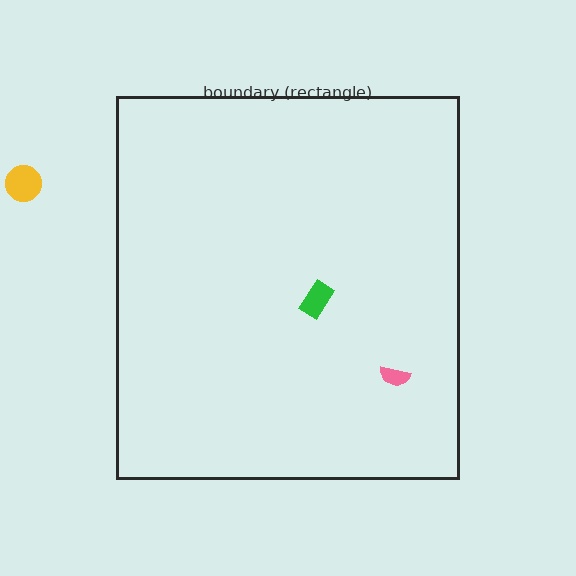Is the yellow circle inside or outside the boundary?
Outside.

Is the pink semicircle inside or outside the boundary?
Inside.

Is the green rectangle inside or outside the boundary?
Inside.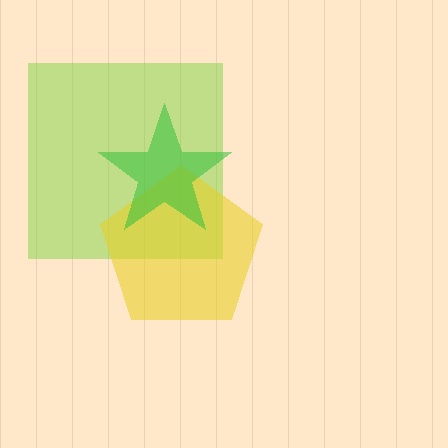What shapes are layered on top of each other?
The layered shapes are: a lime square, a yellow pentagon, a green star.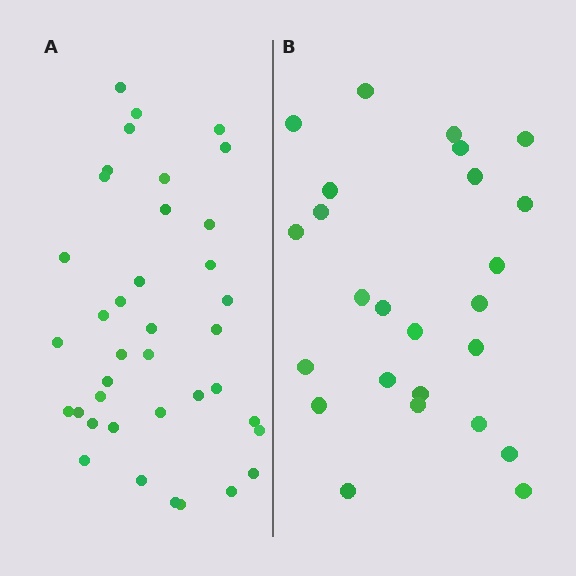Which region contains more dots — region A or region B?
Region A (the left region) has more dots.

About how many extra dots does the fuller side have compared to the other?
Region A has approximately 15 more dots than region B.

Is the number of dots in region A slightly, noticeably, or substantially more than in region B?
Region A has substantially more. The ratio is roughly 1.5 to 1.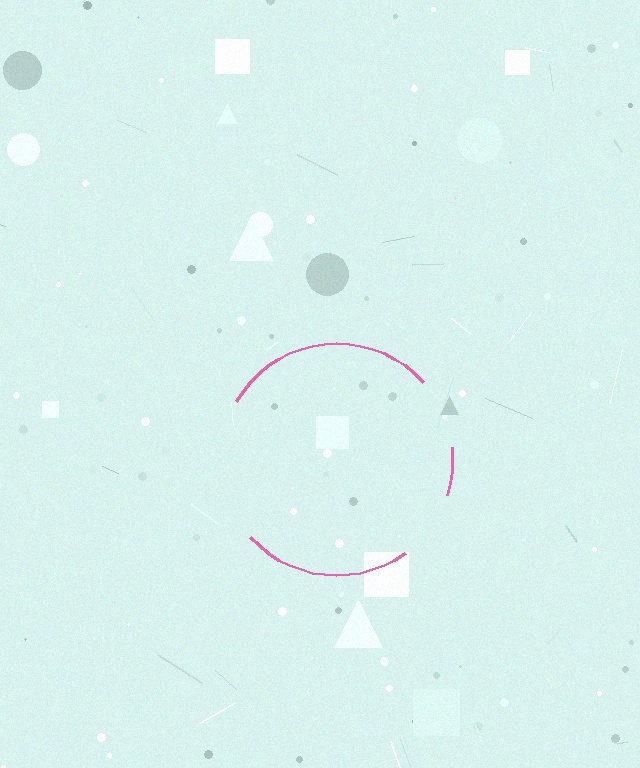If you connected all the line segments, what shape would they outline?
They would outline a circle.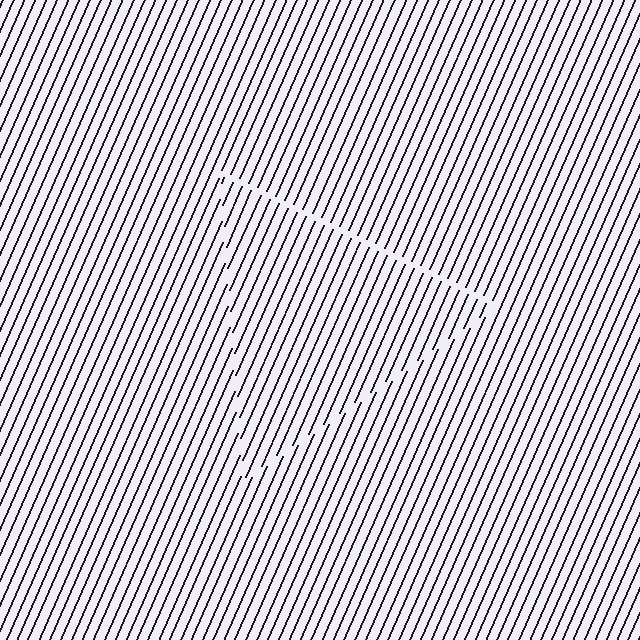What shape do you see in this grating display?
An illusory triangle. The interior of the shape contains the same grating, shifted by half a period — the contour is defined by the phase discontinuity where line-ends from the inner and outer gratings abut.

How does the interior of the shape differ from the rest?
The interior of the shape contains the same grating, shifted by half a period — the contour is defined by the phase discontinuity where line-ends from the inner and outer gratings abut.